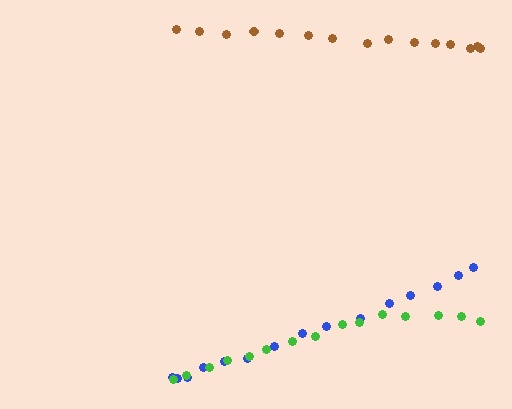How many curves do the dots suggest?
There are 3 distinct paths.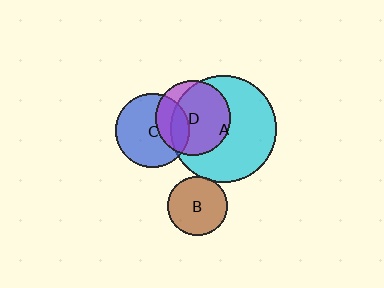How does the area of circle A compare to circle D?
Approximately 2.0 times.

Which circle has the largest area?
Circle A (cyan).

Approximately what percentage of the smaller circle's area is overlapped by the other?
Approximately 15%.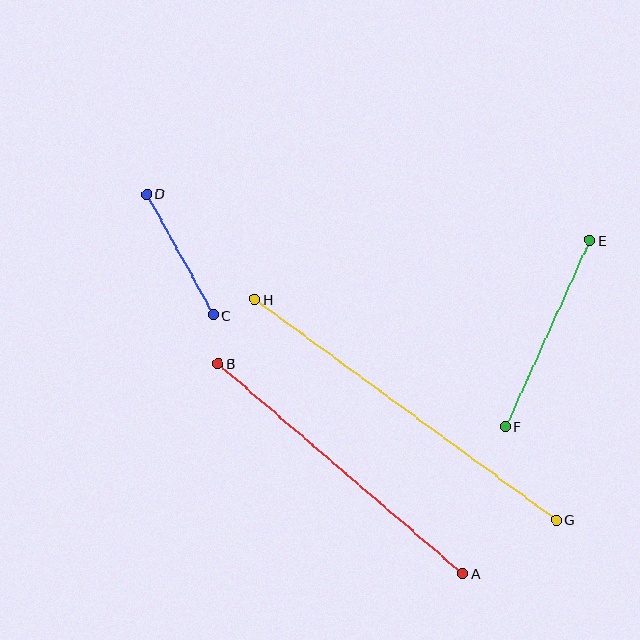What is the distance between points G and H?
The distance is approximately 374 pixels.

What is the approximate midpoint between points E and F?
The midpoint is at approximately (548, 333) pixels.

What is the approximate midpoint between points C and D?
The midpoint is at approximately (180, 255) pixels.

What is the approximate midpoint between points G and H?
The midpoint is at approximately (405, 410) pixels.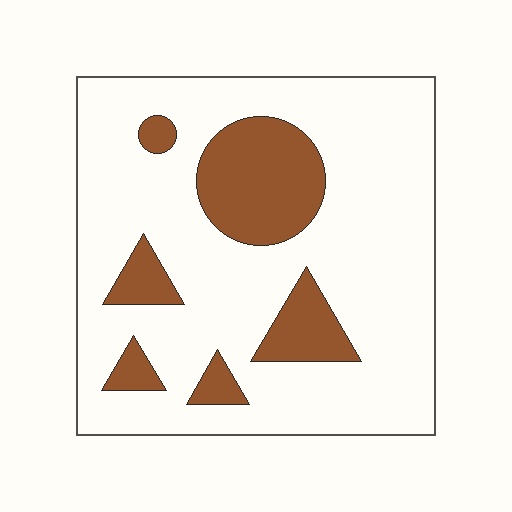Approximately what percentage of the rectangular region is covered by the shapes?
Approximately 20%.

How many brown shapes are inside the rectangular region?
6.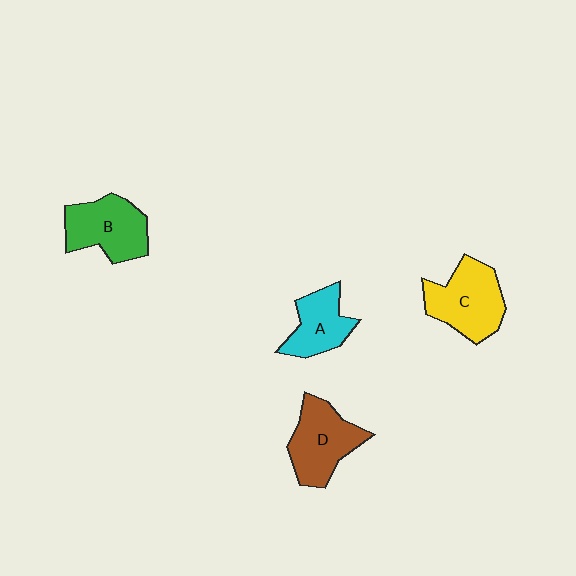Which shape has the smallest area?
Shape A (cyan).